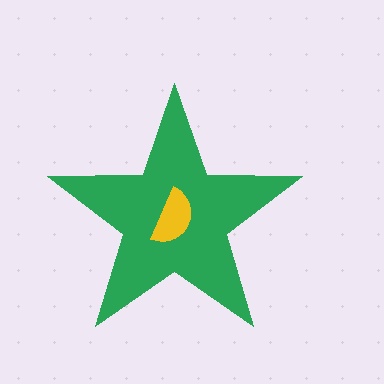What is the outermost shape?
The green star.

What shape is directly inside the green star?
The yellow semicircle.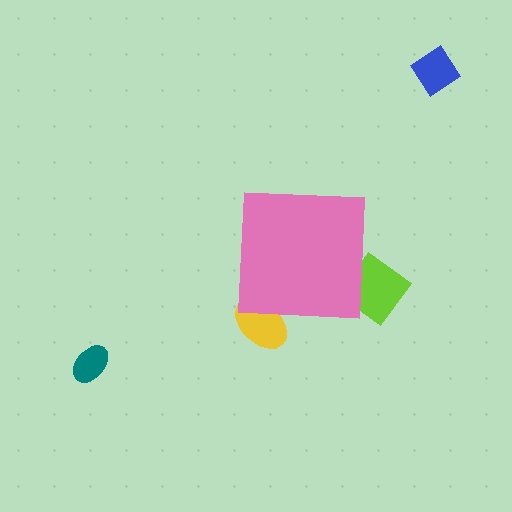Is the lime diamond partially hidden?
Yes, the lime diamond is partially hidden behind the pink square.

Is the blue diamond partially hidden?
No, the blue diamond is fully visible.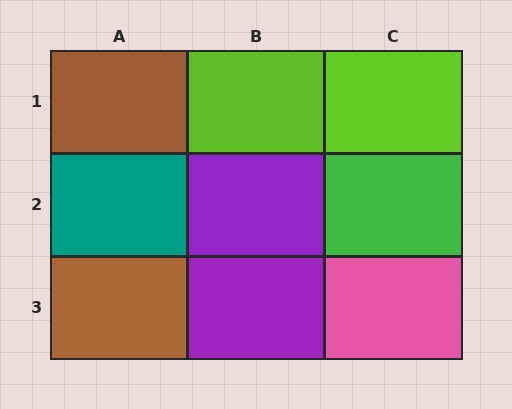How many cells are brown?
2 cells are brown.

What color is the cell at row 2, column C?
Green.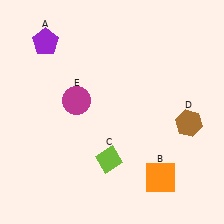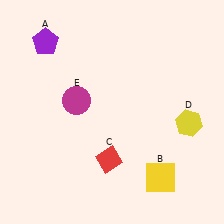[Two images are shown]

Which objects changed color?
B changed from orange to yellow. C changed from lime to red. D changed from brown to yellow.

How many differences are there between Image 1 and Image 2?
There are 3 differences between the two images.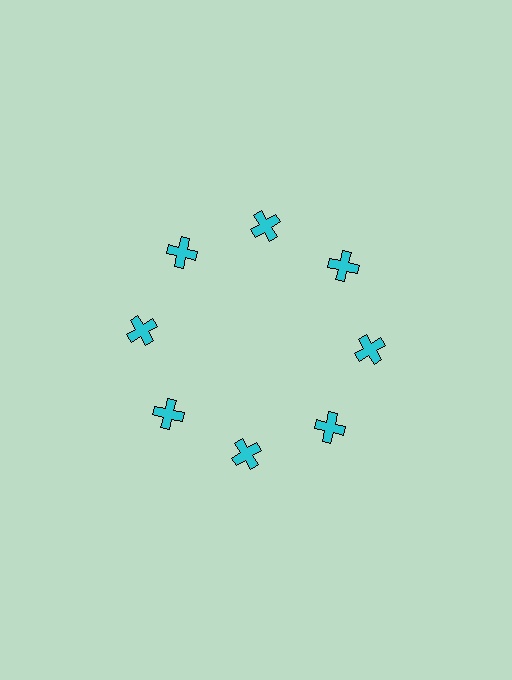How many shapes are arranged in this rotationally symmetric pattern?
There are 8 shapes, arranged in 8 groups of 1.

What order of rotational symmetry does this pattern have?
This pattern has 8-fold rotational symmetry.